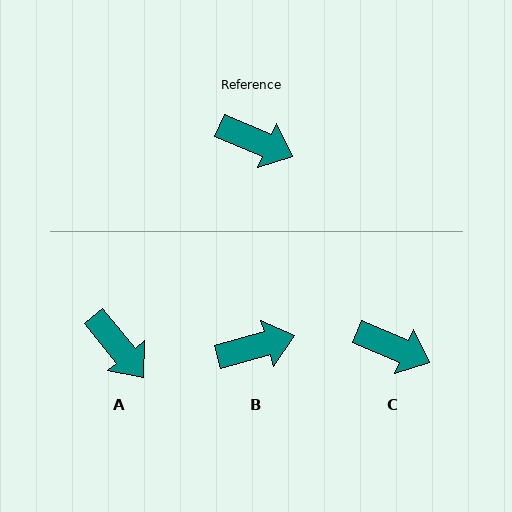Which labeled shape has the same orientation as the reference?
C.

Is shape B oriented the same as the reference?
No, it is off by about 39 degrees.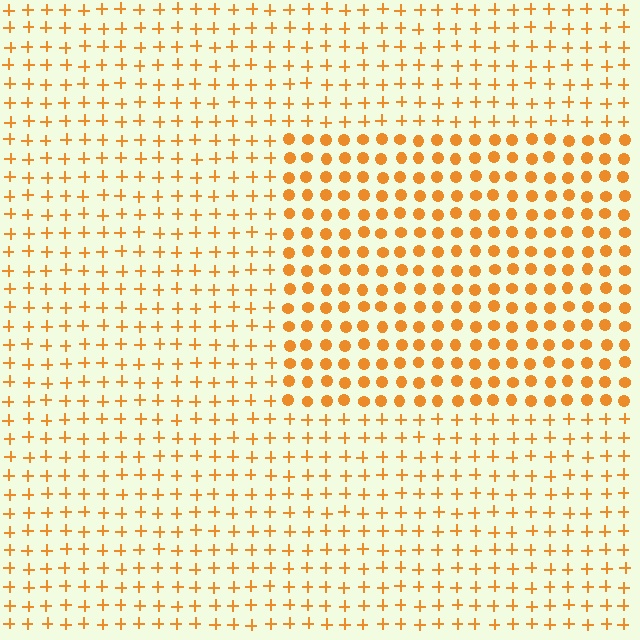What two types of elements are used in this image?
The image uses circles inside the rectangle region and plus signs outside it.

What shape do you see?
I see a rectangle.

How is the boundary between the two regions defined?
The boundary is defined by a change in element shape: circles inside vs. plus signs outside. All elements share the same color and spacing.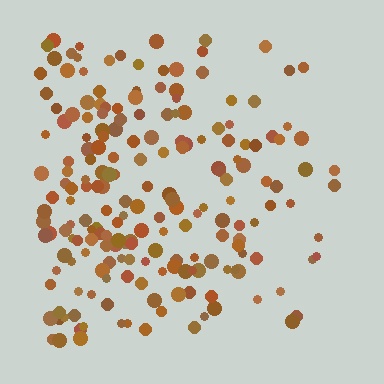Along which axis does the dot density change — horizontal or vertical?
Horizontal.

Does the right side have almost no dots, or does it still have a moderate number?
Still a moderate number, just noticeably fewer than the left.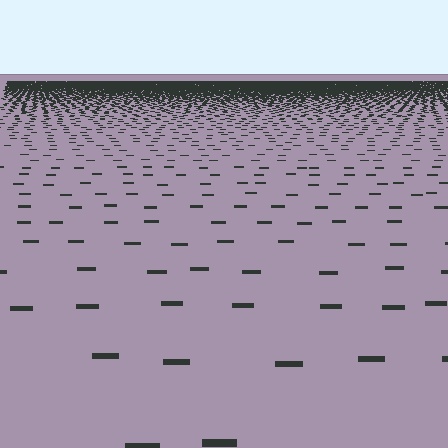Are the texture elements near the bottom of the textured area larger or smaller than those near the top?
Larger. Near the bottom, elements are closer to the viewer and appear at a bigger on-screen size.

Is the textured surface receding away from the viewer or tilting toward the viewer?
The surface is receding away from the viewer. Texture elements get smaller and denser toward the top.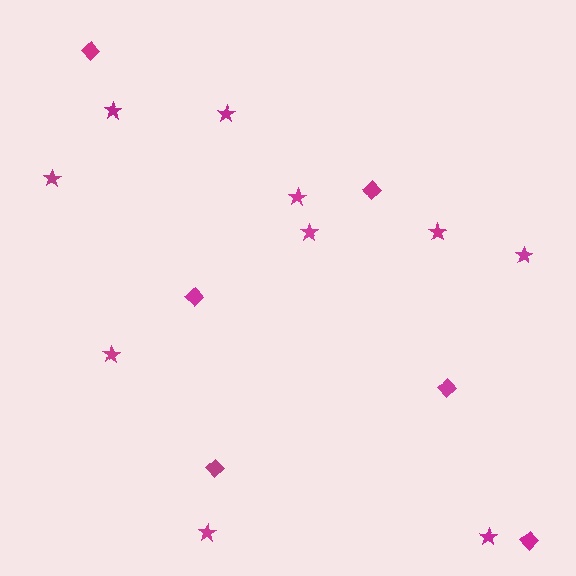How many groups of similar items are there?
There are 2 groups: one group of stars (10) and one group of diamonds (6).